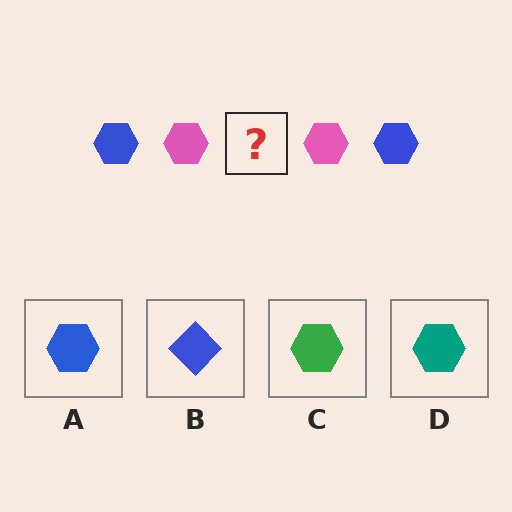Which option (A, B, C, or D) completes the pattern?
A.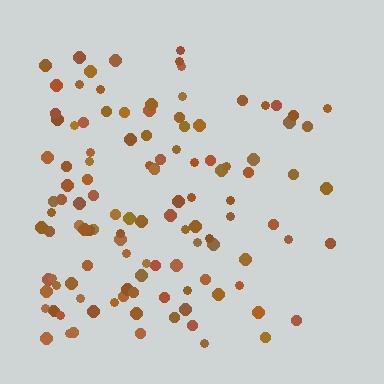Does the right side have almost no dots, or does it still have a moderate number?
Still a moderate number, just noticeably fewer than the left.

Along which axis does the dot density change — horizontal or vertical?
Horizontal.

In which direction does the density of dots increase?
From right to left, with the left side densest.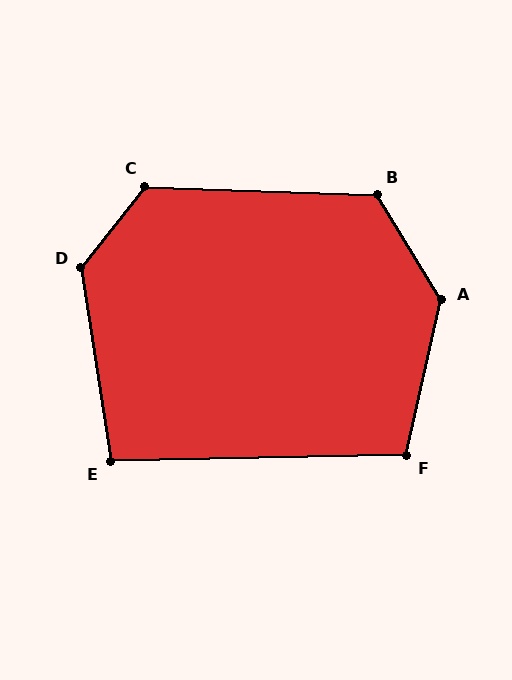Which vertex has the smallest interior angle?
E, at approximately 98 degrees.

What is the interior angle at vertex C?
Approximately 126 degrees (obtuse).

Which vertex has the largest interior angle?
A, at approximately 136 degrees.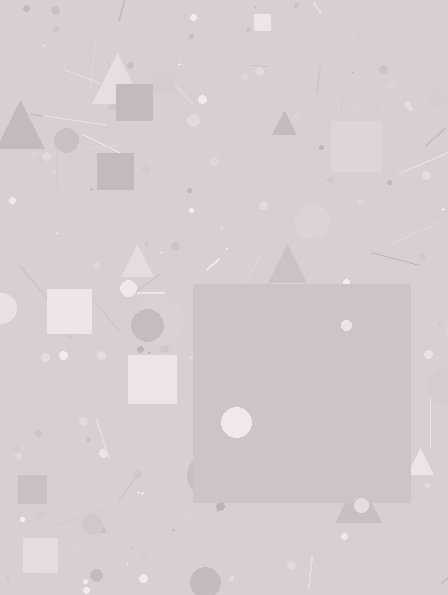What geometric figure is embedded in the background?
A square is embedded in the background.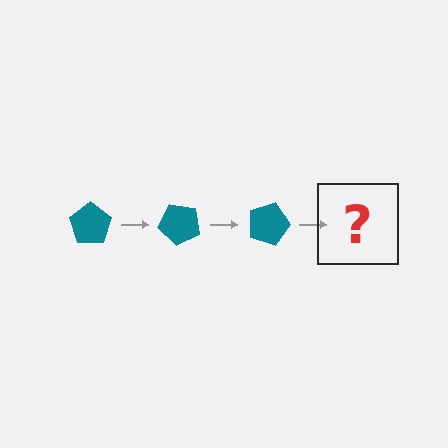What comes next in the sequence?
The next element should be a teal pentagon rotated 135 degrees.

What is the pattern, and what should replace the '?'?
The pattern is that the pentagon rotates 45 degrees each step. The '?' should be a teal pentagon rotated 135 degrees.